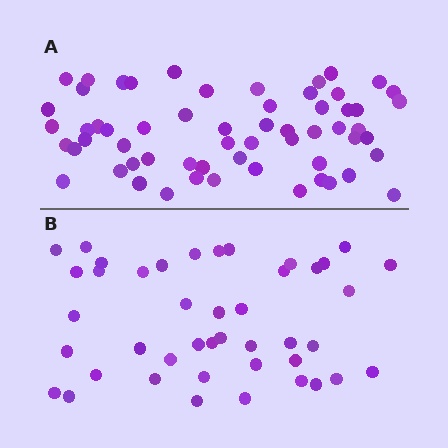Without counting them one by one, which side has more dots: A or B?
Region A (the top region) has more dots.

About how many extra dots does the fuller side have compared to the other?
Region A has approximately 15 more dots than region B.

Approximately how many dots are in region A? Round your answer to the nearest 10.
About 60 dots.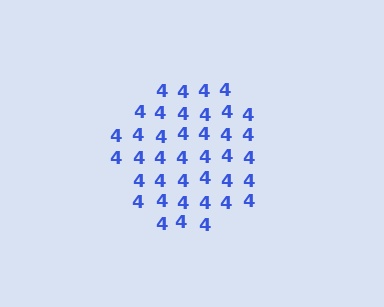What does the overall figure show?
The overall figure shows a circle.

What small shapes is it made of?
It is made of small digit 4's.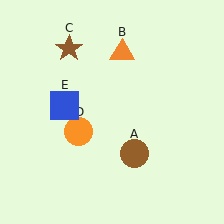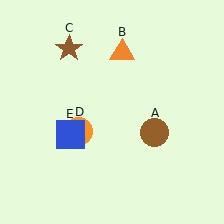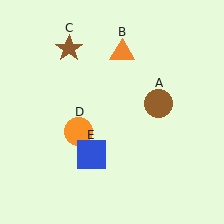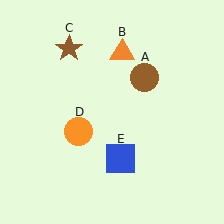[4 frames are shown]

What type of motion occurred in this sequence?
The brown circle (object A), blue square (object E) rotated counterclockwise around the center of the scene.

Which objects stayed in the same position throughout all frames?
Orange triangle (object B) and brown star (object C) and orange circle (object D) remained stationary.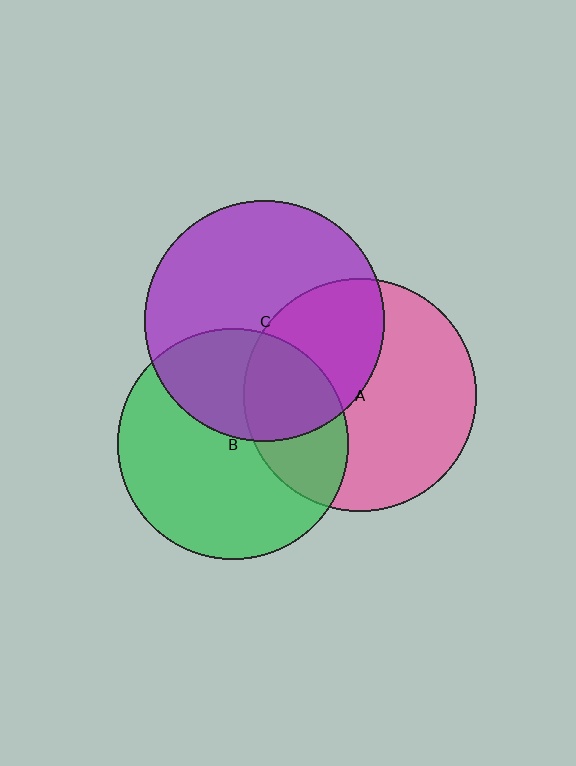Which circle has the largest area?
Circle C (purple).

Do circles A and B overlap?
Yes.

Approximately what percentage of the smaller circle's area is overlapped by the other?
Approximately 30%.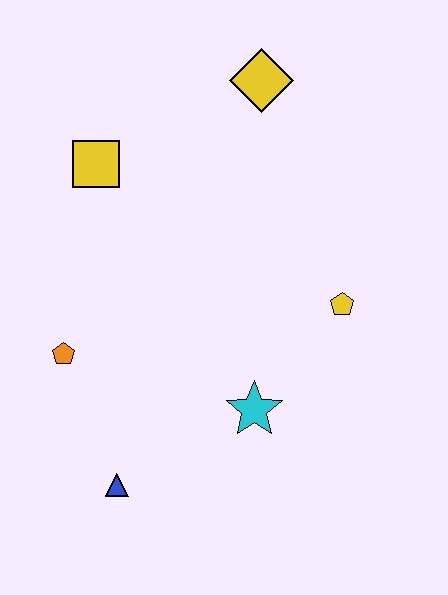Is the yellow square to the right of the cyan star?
No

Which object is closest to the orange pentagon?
The blue triangle is closest to the orange pentagon.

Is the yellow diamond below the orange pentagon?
No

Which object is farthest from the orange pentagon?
The yellow diamond is farthest from the orange pentagon.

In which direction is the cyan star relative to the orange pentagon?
The cyan star is to the right of the orange pentagon.